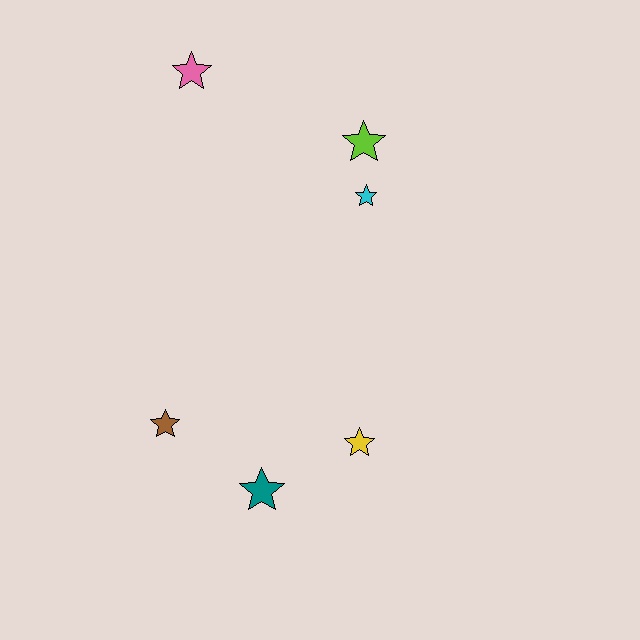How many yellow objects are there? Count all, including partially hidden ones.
There is 1 yellow object.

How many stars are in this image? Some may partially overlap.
There are 6 stars.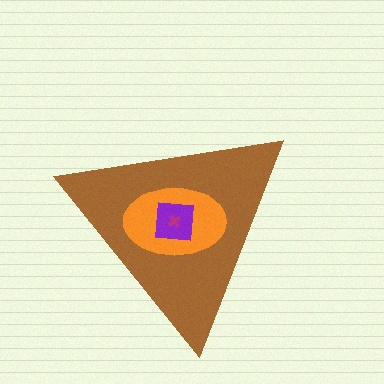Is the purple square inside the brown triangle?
Yes.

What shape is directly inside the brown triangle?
The orange ellipse.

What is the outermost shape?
The brown triangle.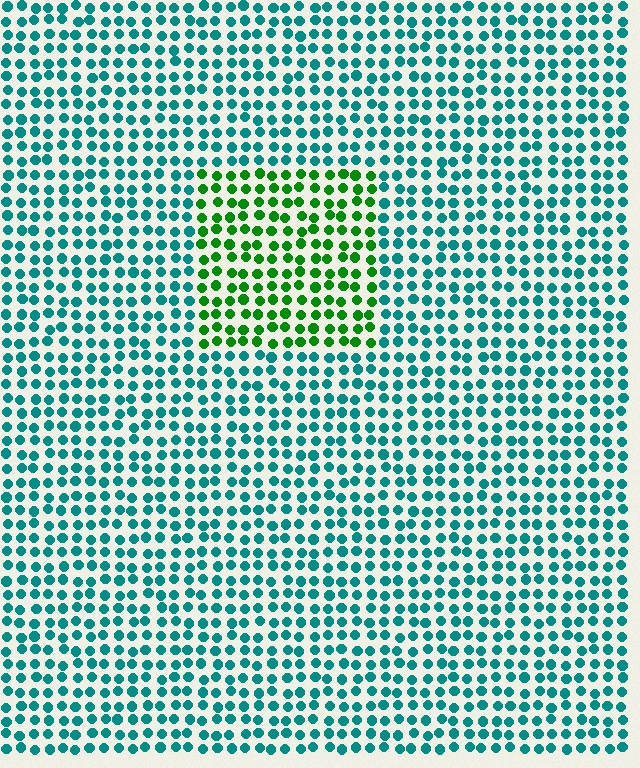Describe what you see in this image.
The image is filled with small teal elements in a uniform arrangement. A rectangle-shaped region is visible where the elements are tinted to a slightly different hue, forming a subtle color boundary.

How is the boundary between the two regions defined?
The boundary is defined purely by a slight shift in hue (about 53 degrees). Spacing, size, and orientation are identical on both sides.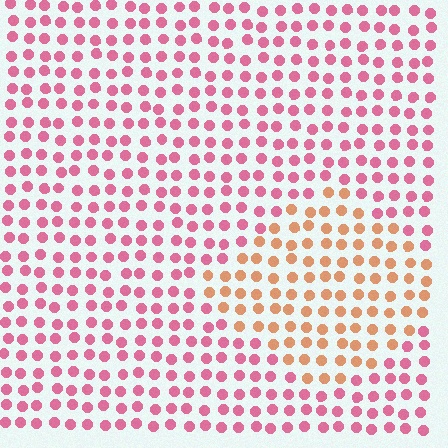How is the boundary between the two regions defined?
The boundary is defined purely by a slight shift in hue (about 46 degrees). Spacing, size, and orientation are identical on both sides.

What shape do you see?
I see a diamond.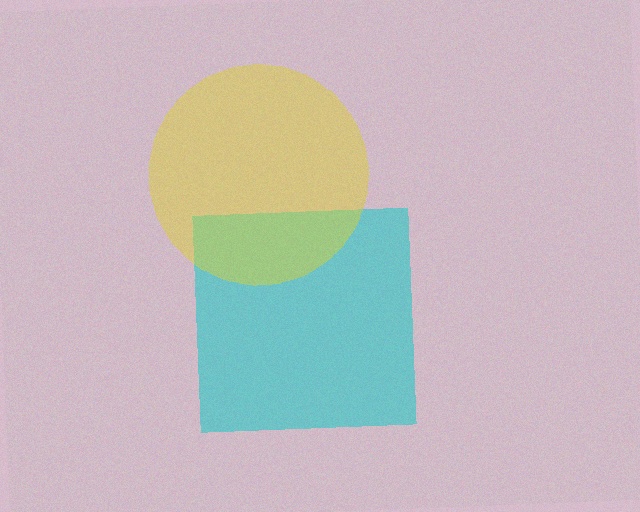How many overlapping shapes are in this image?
There are 2 overlapping shapes in the image.